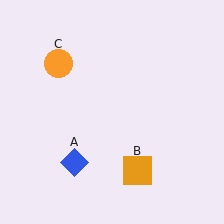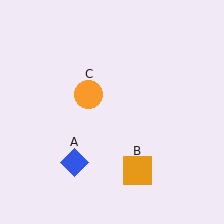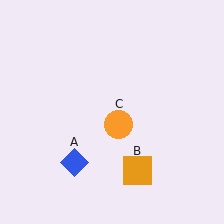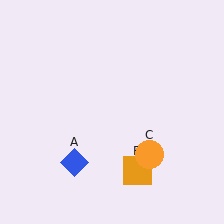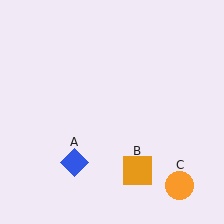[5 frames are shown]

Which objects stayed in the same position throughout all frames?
Blue diamond (object A) and orange square (object B) remained stationary.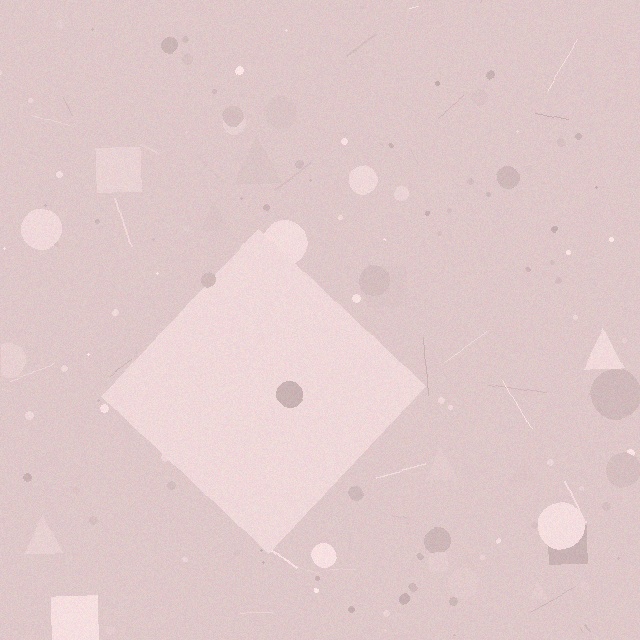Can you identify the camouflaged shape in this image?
The camouflaged shape is a diamond.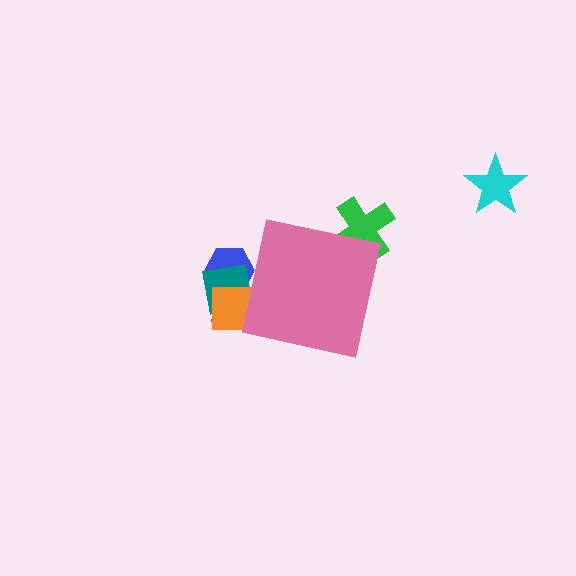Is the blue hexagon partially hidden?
Yes, the blue hexagon is partially hidden behind the pink square.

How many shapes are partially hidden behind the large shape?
5 shapes are partially hidden.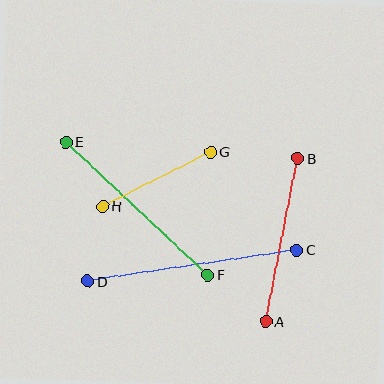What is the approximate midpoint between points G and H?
The midpoint is at approximately (157, 179) pixels.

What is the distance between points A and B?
The distance is approximately 166 pixels.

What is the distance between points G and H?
The distance is approximately 121 pixels.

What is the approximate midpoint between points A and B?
The midpoint is at approximately (282, 240) pixels.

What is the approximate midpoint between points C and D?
The midpoint is at approximately (192, 266) pixels.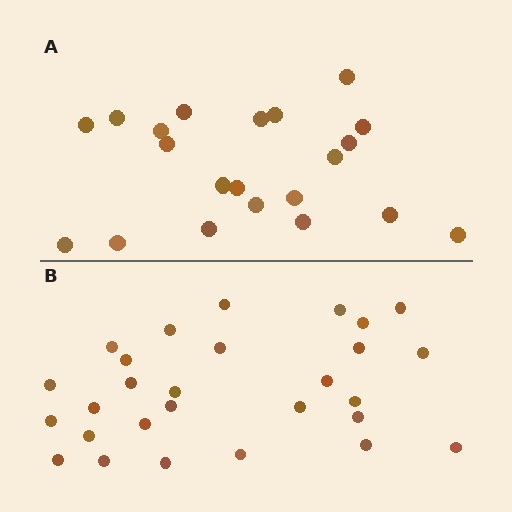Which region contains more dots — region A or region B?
Region B (the bottom region) has more dots.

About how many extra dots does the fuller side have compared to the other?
Region B has roughly 8 or so more dots than region A.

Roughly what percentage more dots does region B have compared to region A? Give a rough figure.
About 35% more.